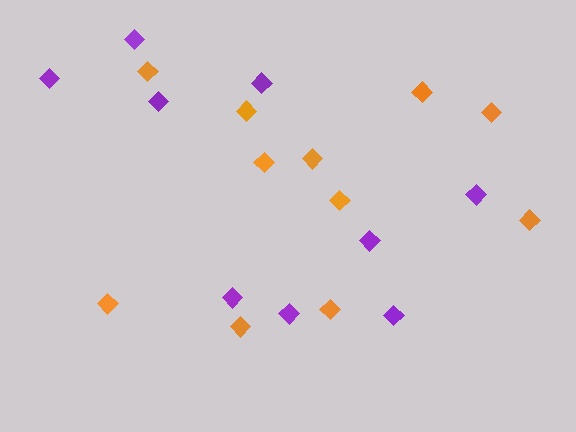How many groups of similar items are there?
There are 2 groups: one group of orange diamonds (11) and one group of purple diamonds (9).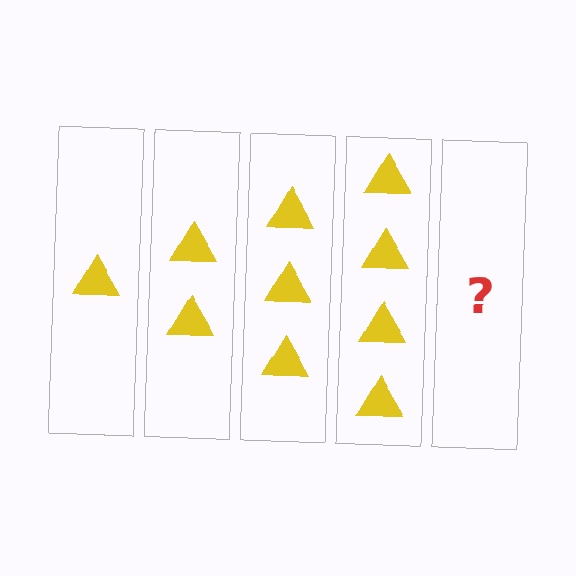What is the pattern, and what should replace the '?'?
The pattern is that each step adds one more triangle. The '?' should be 5 triangles.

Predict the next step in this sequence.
The next step is 5 triangles.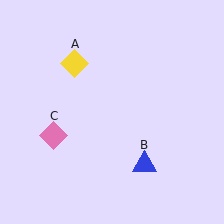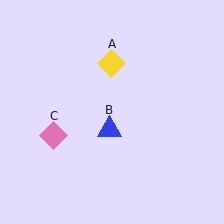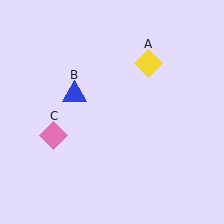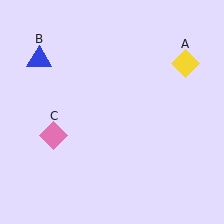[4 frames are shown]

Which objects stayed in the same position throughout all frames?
Pink diamond (object C) remained stationary.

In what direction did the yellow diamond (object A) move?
The yellow diamond (object A) moved right.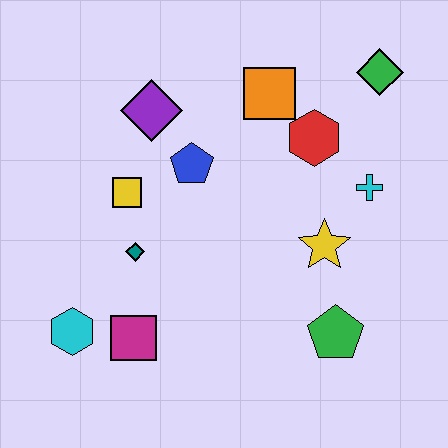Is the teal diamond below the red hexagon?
Yes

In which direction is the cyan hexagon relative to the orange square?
The cyan hexagon is below the orange square.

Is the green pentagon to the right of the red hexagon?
Yes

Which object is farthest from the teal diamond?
The green diamond is farthest from the teal diamond.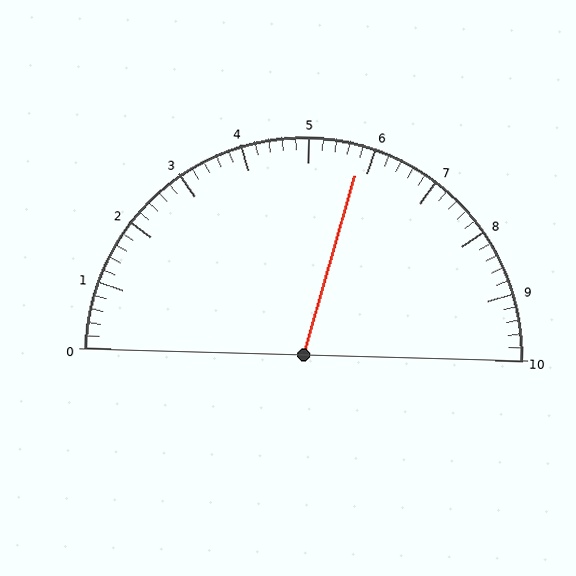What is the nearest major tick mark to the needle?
The nearest major tick mark is 6.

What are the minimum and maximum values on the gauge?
The gauge ranges from 0 to 10.